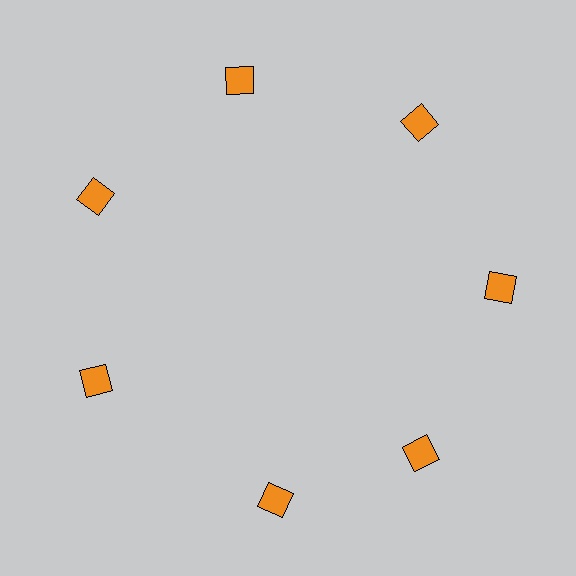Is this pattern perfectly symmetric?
No. The 7 orange squares are arranged in a ring, but one element near the 6 o'clock position is rotated out of alignment along the ring, breaking the 7-fold rotational symmetry.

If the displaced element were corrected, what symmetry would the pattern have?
It would have 7-fold rotational symmetry — the pattern would map onto itself every 51 degrees.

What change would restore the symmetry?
The symmetry would be restored by rotating it back into even spacing with its neighbors so that all 7 squares sit at equal angles and equal distance from the center.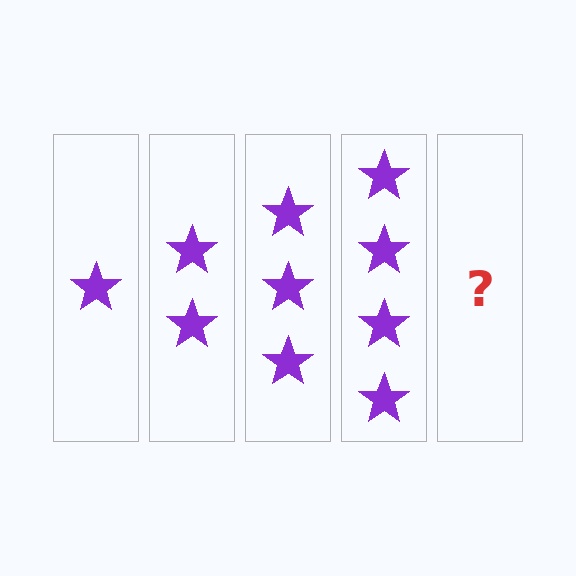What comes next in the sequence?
The next element should be 5 stars.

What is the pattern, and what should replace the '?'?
The pattern is that each step adds one more star. The '?' should be 5 stars.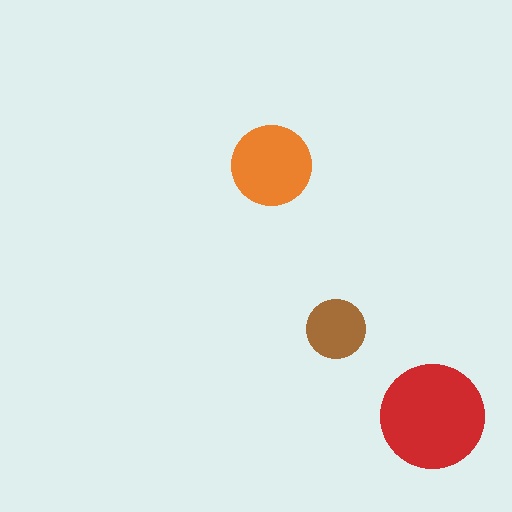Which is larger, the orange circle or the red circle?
The red one.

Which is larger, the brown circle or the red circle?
The red one.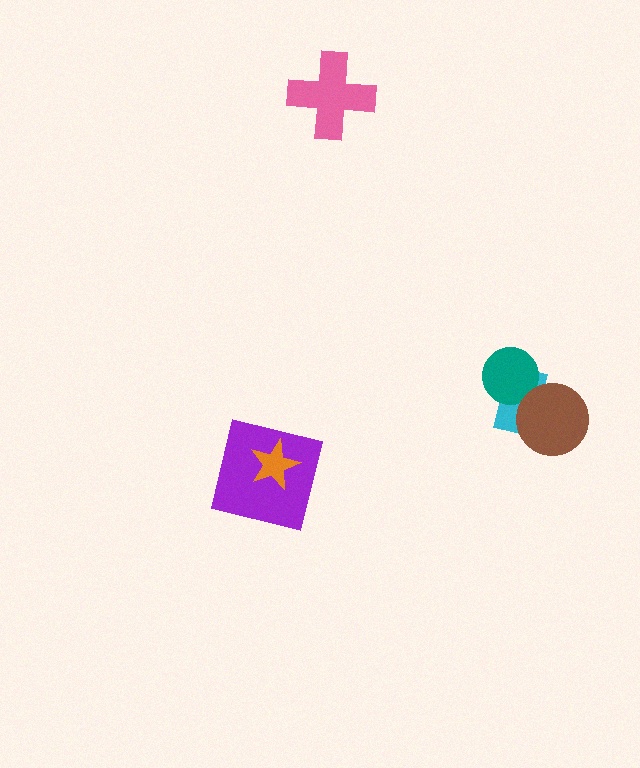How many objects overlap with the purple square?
1 object overlaps with the purple square.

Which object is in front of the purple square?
The orange star is in front of the purple square.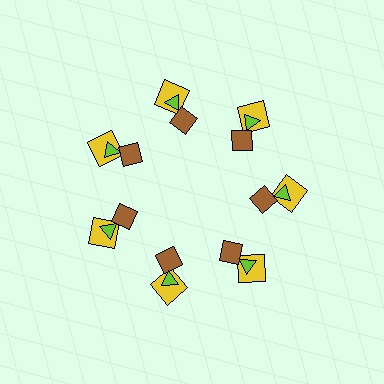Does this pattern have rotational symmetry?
Yes, this pattern has 7-fold rotational symmetry. It looks the same after rotating 51 degrees around the center.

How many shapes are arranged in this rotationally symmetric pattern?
There are 21 shapes, arranged in 7 groups of 3.